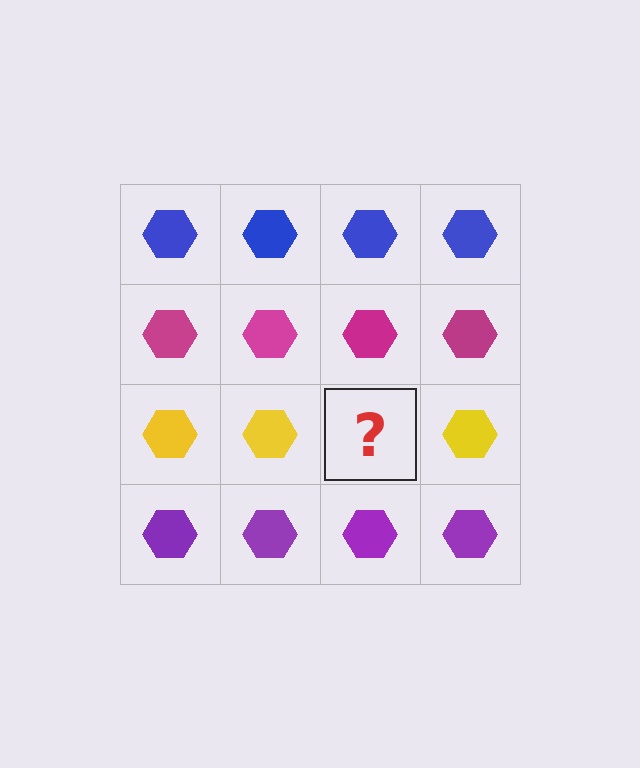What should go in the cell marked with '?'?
The missing cell should contain a yellow hexagon.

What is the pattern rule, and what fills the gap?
The rule is that each row has a consistent color. The gap should be filled with a yellow hexagon.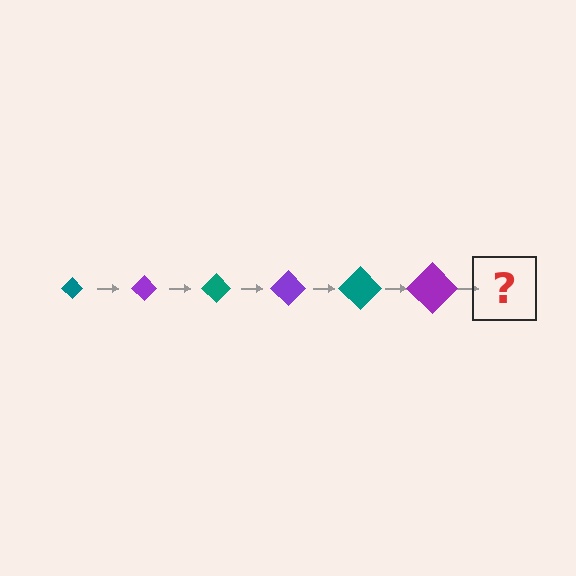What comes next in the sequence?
The next element should be a teal diamond, larger than the previous one.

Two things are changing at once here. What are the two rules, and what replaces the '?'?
The two rules are that the diamond grows larger each step and the color cycles through teal and purple. The '?' should be a teal diamond, larger than the previous one.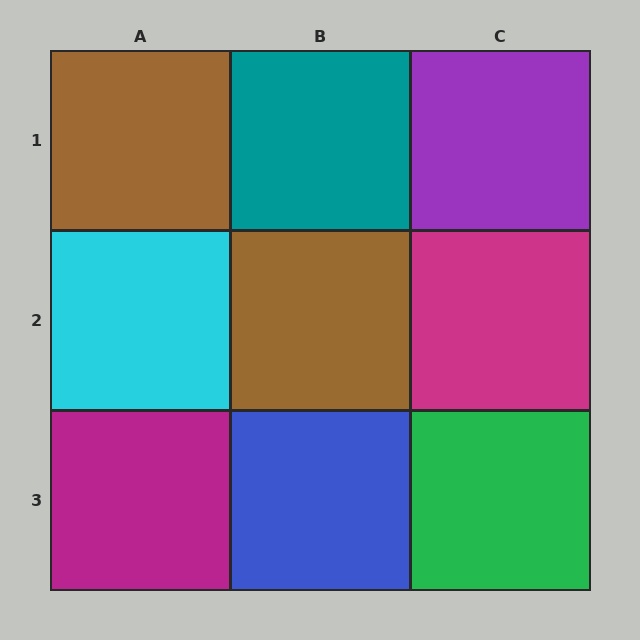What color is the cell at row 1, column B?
Teal.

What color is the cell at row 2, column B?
Brown.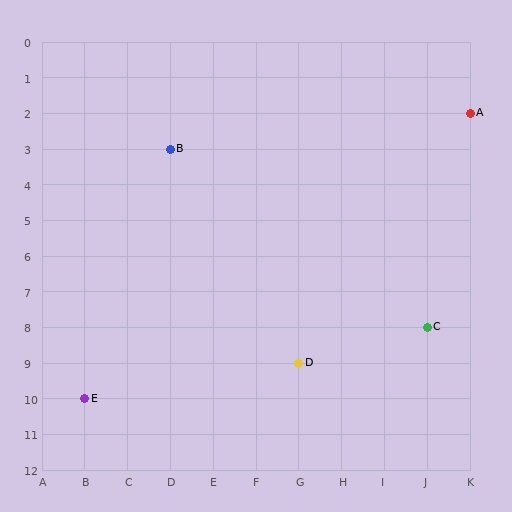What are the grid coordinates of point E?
Point E is at grid coordinates (B, 10).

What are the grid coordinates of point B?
Point B is at grid coordinates (D, 3).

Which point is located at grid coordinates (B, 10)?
Point E is at (B, 10).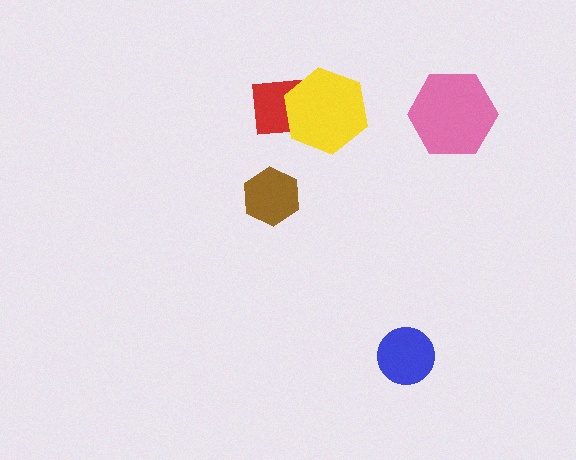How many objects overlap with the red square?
1 object overlaps with the red square.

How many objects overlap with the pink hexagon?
0 objects overlap with the pink hexagon.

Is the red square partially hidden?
Yes, it is partially covered by another shape.